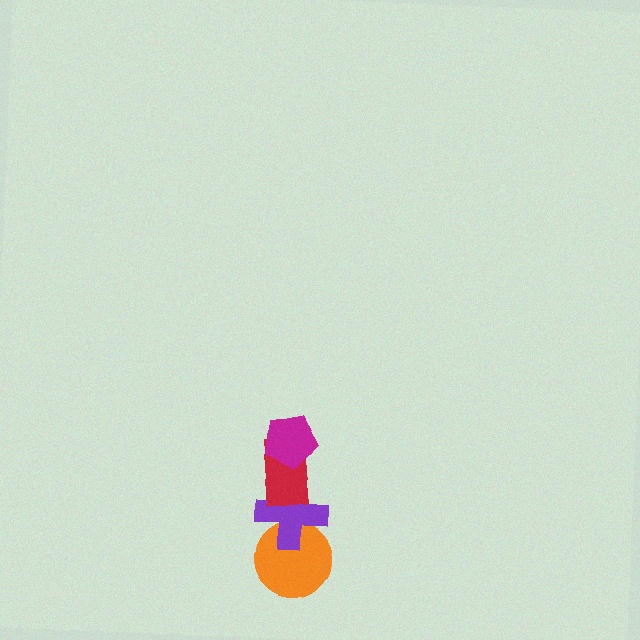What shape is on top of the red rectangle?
The magenta pentagon is on top of the red rectangle.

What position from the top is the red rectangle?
The red rectangle is 2nd from the top.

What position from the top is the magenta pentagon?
The magenta pentagon is 1st from the top.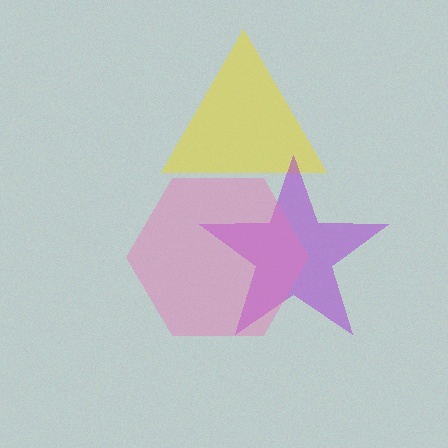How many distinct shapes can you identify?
There are 3 distinct shapes: a yellow triangle, a purple star, a pink hexagon.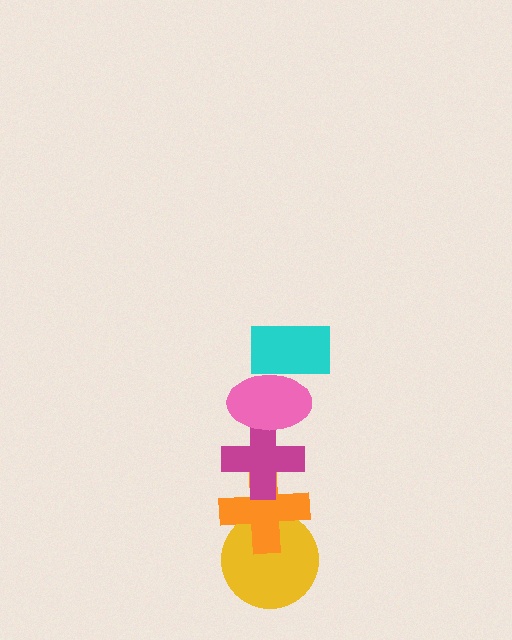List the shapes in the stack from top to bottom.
From top to bottom: the cyan rectangle, the pink ellipse, the magenta cross, the orange cross, the yellow circle.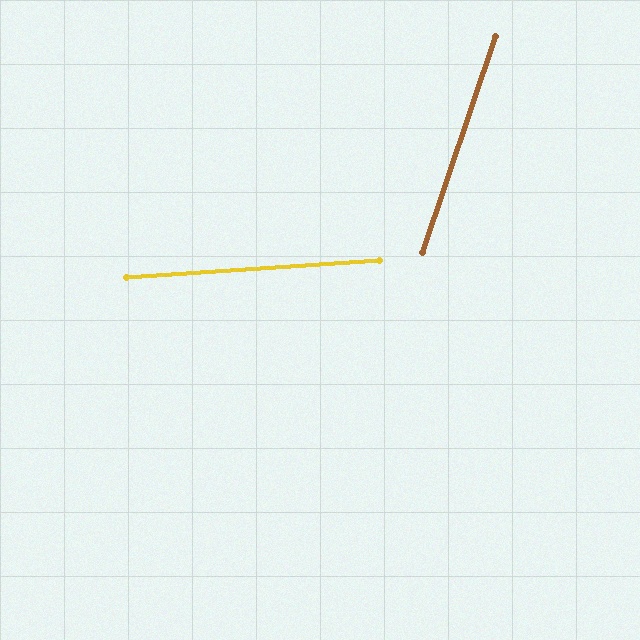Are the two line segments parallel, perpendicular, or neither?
Neither parallel nor perpendicular — they differ by about 68°.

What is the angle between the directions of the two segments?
Approximately 68 degrees.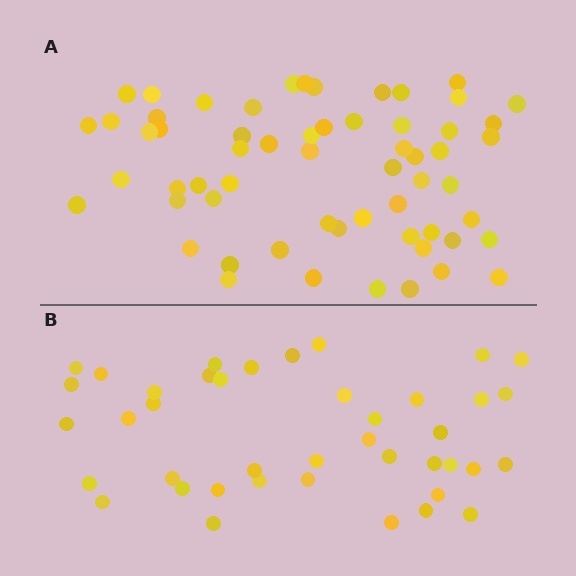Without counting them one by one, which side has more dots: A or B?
Region A (the top region) has more dots.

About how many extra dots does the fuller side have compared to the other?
Region A has approximately 20 more dots than region B.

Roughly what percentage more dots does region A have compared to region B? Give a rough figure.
About 45% more.